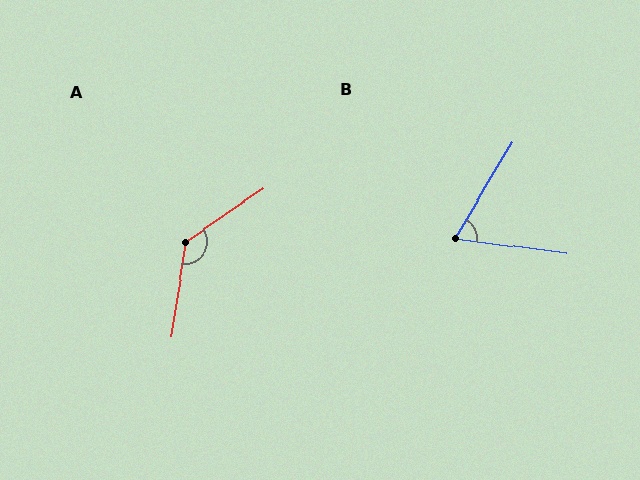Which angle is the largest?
A, at approximately 133 degrees.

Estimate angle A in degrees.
Approximately 133 degrees.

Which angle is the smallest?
B, at approximately 67 degrees.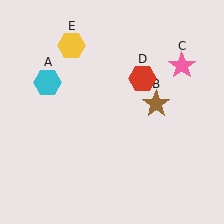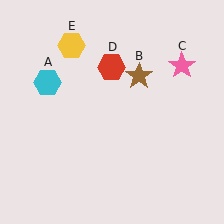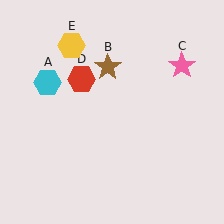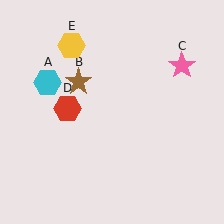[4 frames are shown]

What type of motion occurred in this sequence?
The brown star (object B), red hexagon (object D) rotated counterclockwise around the center of the scene.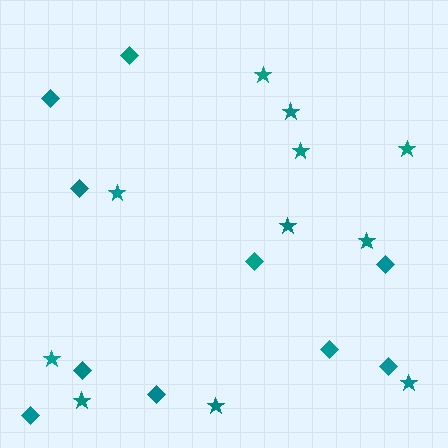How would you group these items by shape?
There are 2 groups: one group of diamonds (10) and one group of stars (11).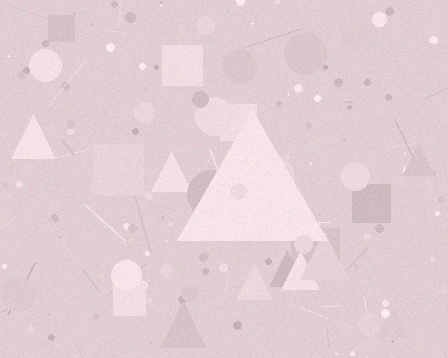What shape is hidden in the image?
A triangle is hidden in the image.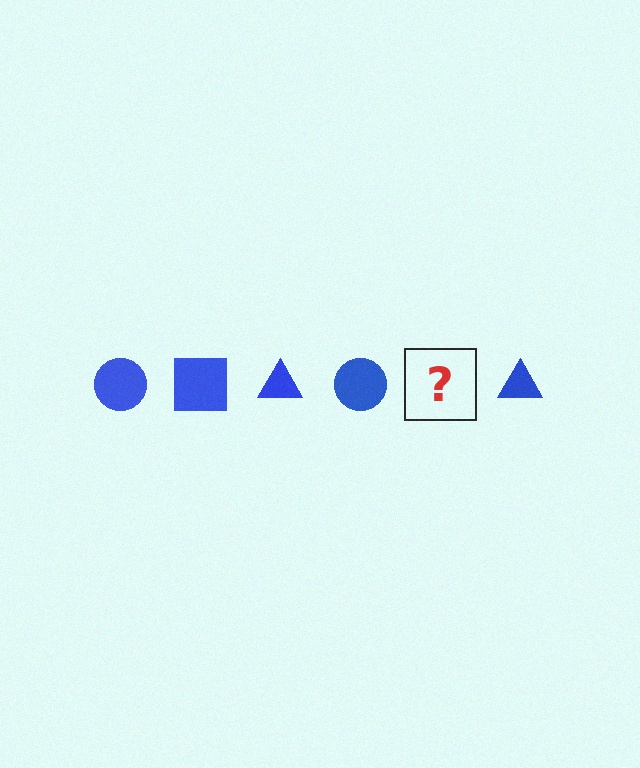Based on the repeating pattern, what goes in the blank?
The blank should be a blue square.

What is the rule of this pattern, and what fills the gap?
The rule is that the pattern cycles through circle, square, triangle shapes in blue. The gap should be filled with a blue square.